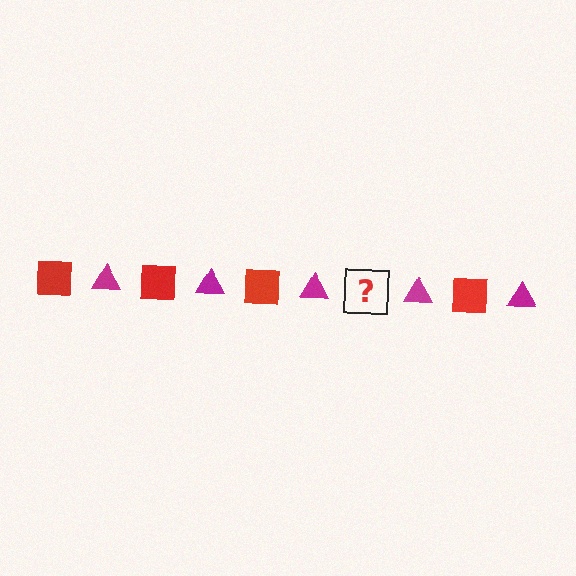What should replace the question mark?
The question mark should be replaced with a red square.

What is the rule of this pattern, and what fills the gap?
The rule is that the pattern alternates between red square and magenta triangle. The gap should be filled with a red square.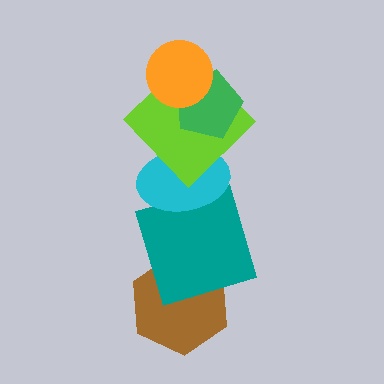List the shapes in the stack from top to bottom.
From top to bottom: the orange circle, the green pentagon, the lime diamond, the cyan ellipse, the teal square, the brown hexagon.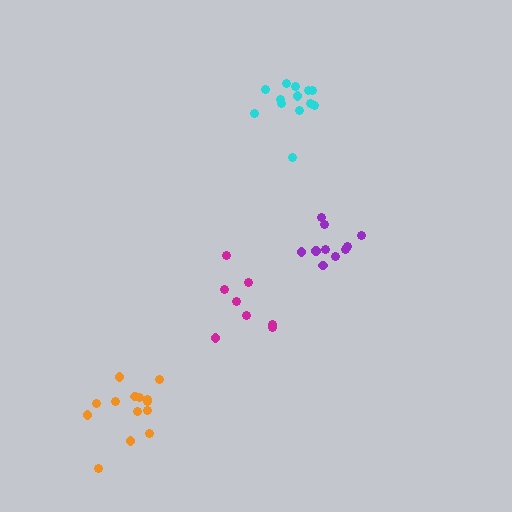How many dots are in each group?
Group 1: 8 dots, Group 2: 10 dots, Group 3: 13 dots, Group 4: 14 dots (45 total).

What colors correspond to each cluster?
The clusters are colored: magenta, purple, cyan, orange.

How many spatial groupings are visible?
There are 4 spatial groupings.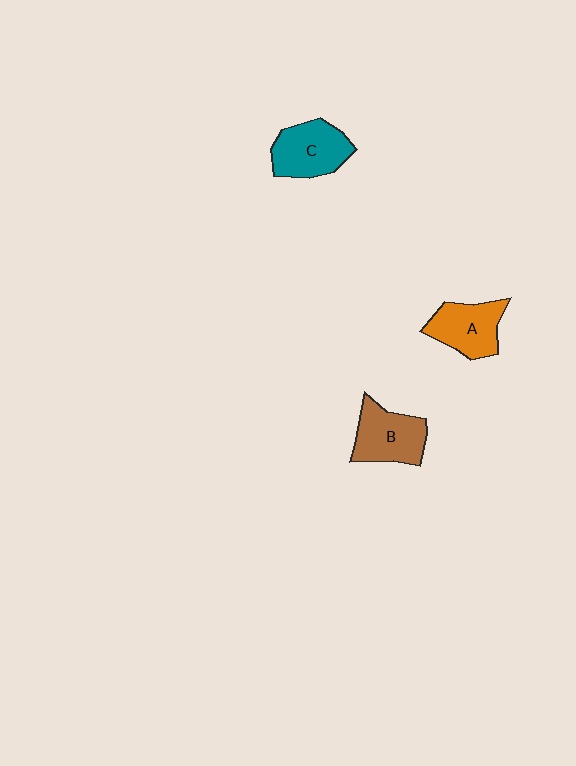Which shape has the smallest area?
Shape A (orange).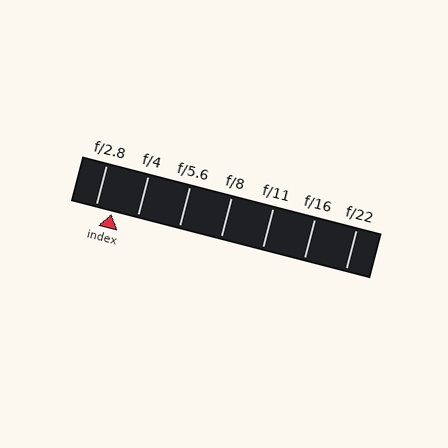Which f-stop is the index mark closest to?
The index mark is closest to f/2.8.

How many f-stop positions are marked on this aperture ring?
There are 7 f-stop positions marked.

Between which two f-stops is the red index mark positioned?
The index mark is between f/2.8 and f/4.